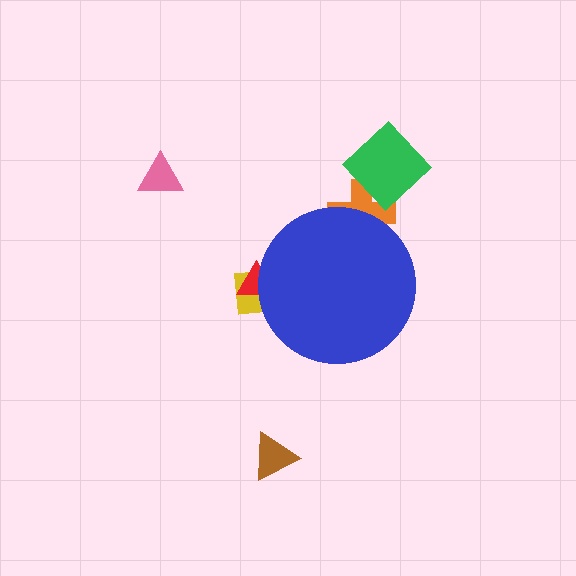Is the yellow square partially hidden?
Yes, the yellow square is partially hidden behind the blue circle.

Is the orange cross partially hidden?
Yes, the orange cross is partially hidden behind the blue circle.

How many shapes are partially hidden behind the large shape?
3 shapes are partially hidden.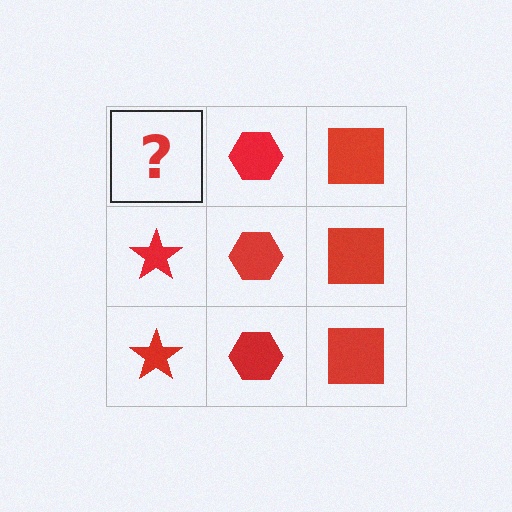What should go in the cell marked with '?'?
The missing cell should contain a red star.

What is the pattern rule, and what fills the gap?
The rule is that each column has a consistent shape. The gap should be filled with a red star.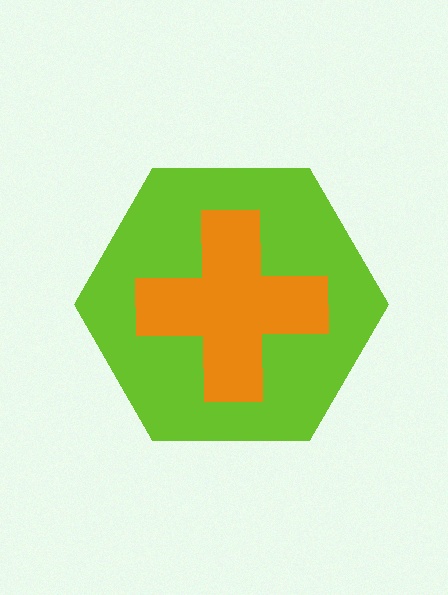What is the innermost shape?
The orange cross.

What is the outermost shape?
The lime hexagon.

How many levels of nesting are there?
2.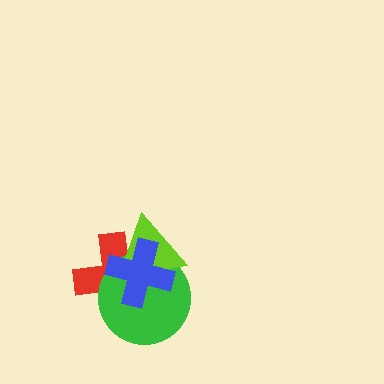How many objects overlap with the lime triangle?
3 objects overlap with the lime triangle.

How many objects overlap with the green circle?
3 objects overlap with the green circle.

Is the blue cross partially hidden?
No, no other shape covers it.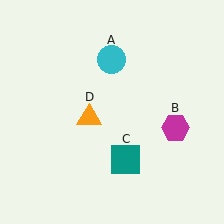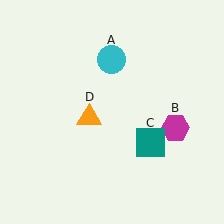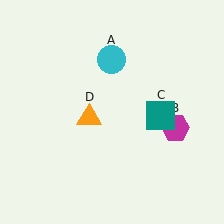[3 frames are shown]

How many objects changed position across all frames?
1 object changed position: teal square (object C).